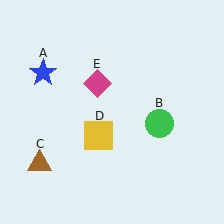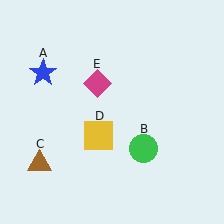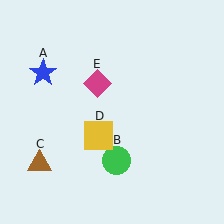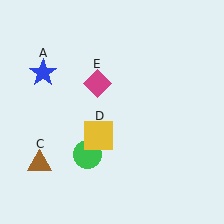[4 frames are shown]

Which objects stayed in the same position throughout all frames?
Blue star (object A) and brown triangle (object C) and yellow square (object D) and magenta diamond (object E) remained stationary.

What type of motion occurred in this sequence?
The green circle (object B) rotated clockwise around the center of the scene.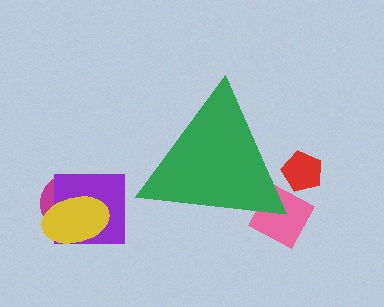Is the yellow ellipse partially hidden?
No, the yellow ellipse is fully visible.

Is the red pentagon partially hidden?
Yes, the red pentagon is partially hidden behind the green triangle.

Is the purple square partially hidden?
No, the purple square is fully visible.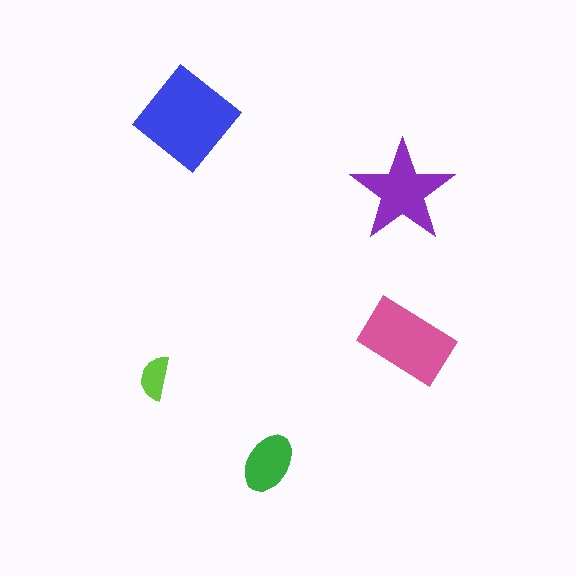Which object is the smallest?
The lime semicircle.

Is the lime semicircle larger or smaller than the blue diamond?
Smaller.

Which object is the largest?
The blue diamond.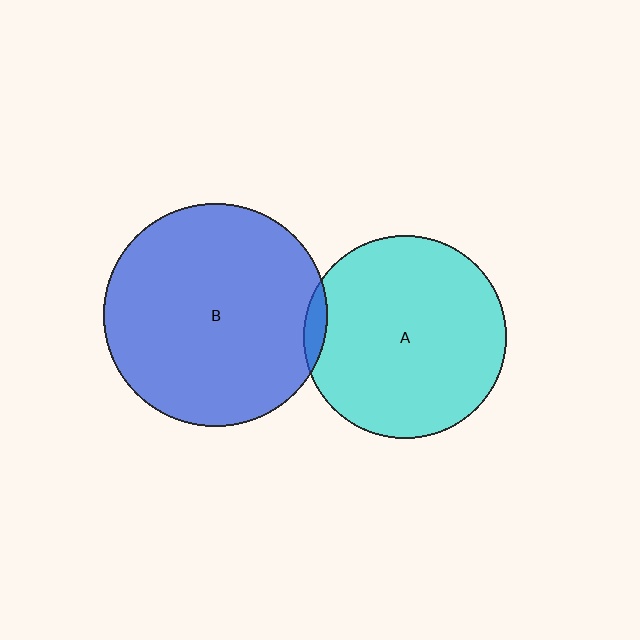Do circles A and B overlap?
Yes.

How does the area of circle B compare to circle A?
Approximately 1.2 times.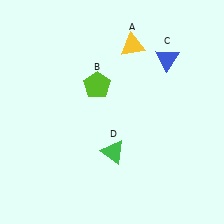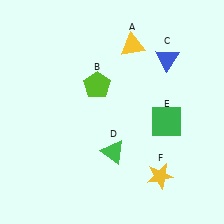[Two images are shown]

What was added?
A green square (E), a yellow star (F) were added in Image 2.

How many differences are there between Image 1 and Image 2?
There are 2 differences between the two images.